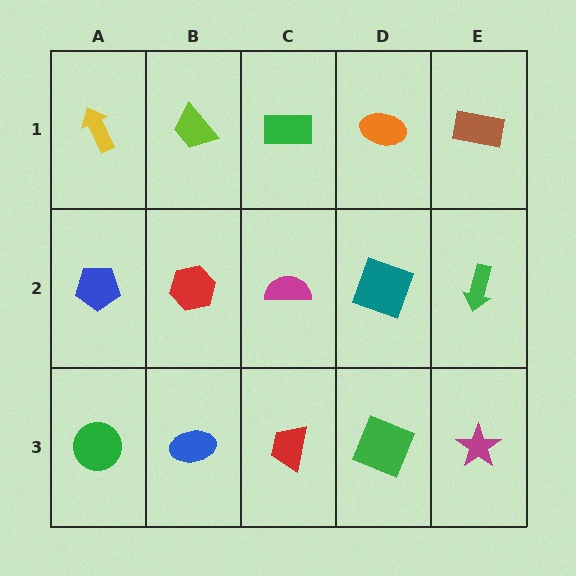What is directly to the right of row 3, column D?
A magenta star.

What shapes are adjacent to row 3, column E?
A green arrow (row 2, column E), a green square (row 3, column D).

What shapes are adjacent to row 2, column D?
An orange ellipse (row 1, column D), a green square (row 3, column D), a magenta semicircle (row 2, column C), a green arrow (row 2, column E).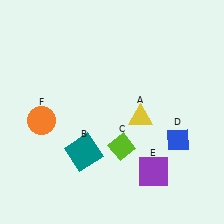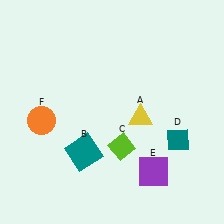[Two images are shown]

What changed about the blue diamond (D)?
In Image 1, D is blue. In Image 2, it changed to teal.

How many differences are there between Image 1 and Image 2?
There is 1 difference between the two images.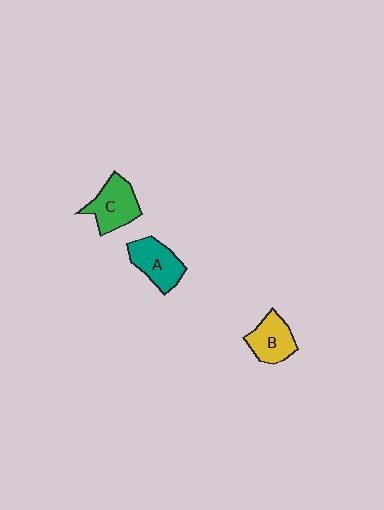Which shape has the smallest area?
Shape B (yellow).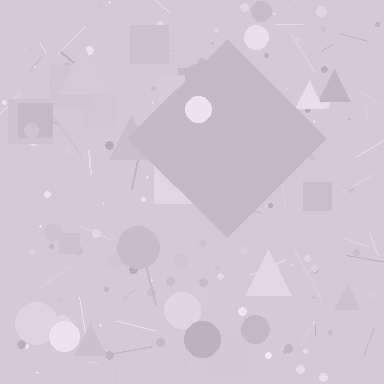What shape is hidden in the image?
A diamond is hidden in the image.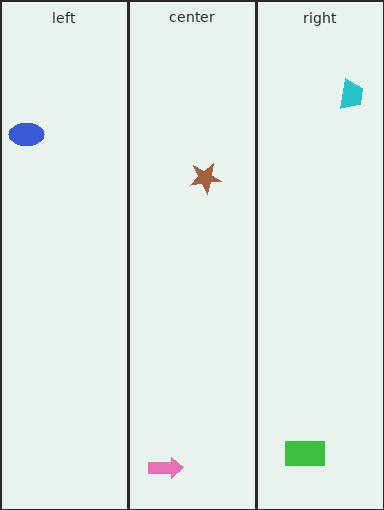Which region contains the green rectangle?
The right region.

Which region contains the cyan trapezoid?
The right region.